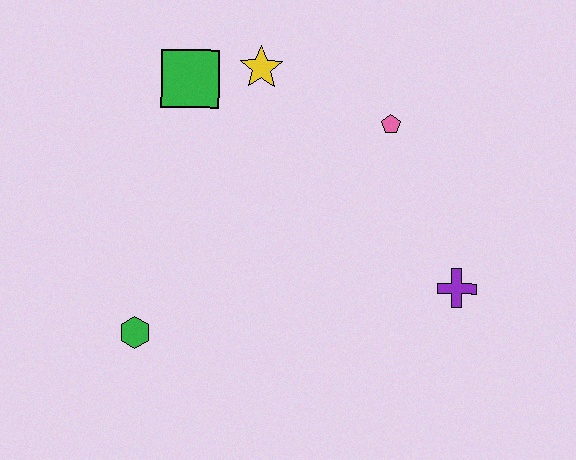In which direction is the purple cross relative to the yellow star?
The purple cross is below the yellow star.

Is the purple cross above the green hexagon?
Yes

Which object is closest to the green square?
The yellow star is closest to the green square.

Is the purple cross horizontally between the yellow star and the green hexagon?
No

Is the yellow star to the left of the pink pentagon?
Yes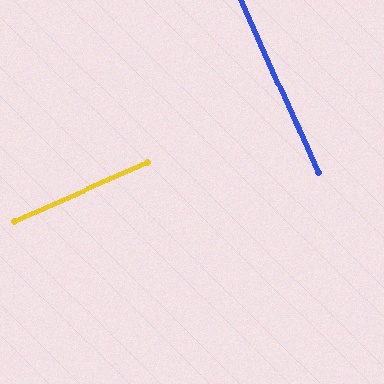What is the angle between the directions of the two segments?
Approximately 90 degrees.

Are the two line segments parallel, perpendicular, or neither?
Perpendicular — they meet at approximately 90°.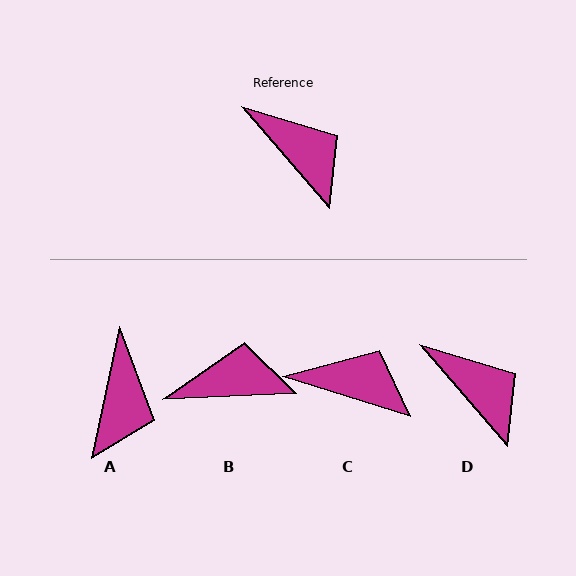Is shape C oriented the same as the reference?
No, it is off by about 32 degrees.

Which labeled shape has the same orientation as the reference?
D.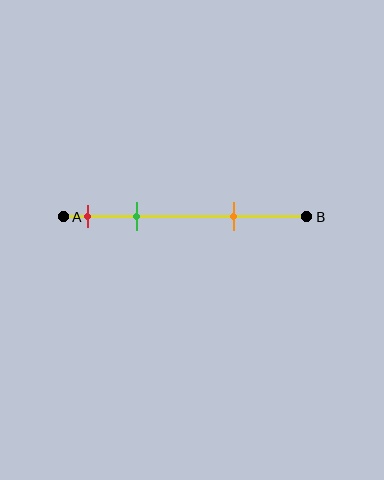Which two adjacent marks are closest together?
The red and green marks are the closest adjacent pair.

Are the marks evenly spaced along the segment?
No, the marks are not evenly spaced.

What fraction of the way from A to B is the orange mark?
The orange mark is approximately 70% (0.7) of the way from A to B.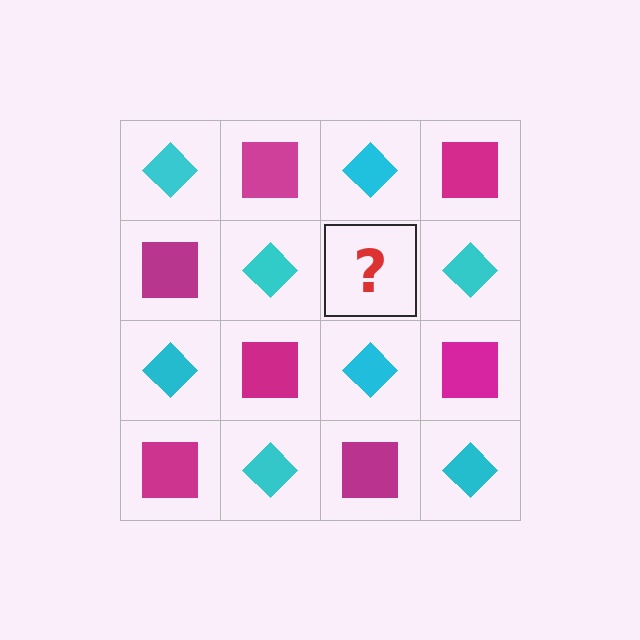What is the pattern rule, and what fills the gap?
The rule is that it alternates cyan diamond and magenta square in a checkerboard pattern. The gap should be filled with a magenta square.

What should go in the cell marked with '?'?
The missing cell should contain a magenta square.